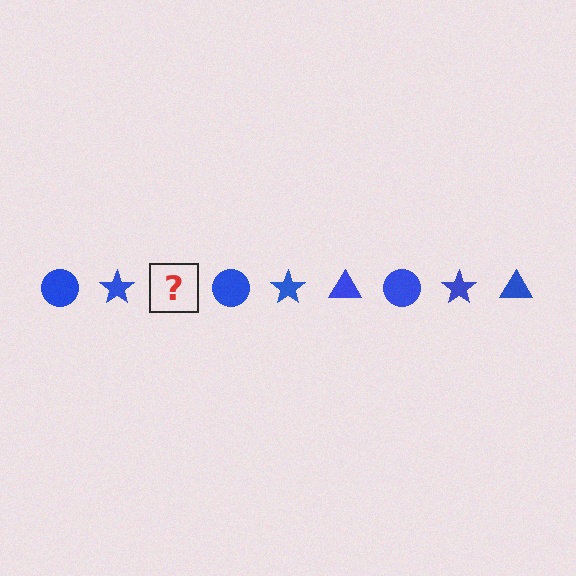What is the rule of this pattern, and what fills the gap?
The rule is that the pattern cycles through circle, star, triangle shapes in blue. The gap should be filled with a blue triangle.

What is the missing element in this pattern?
The missing element is a blue triangle.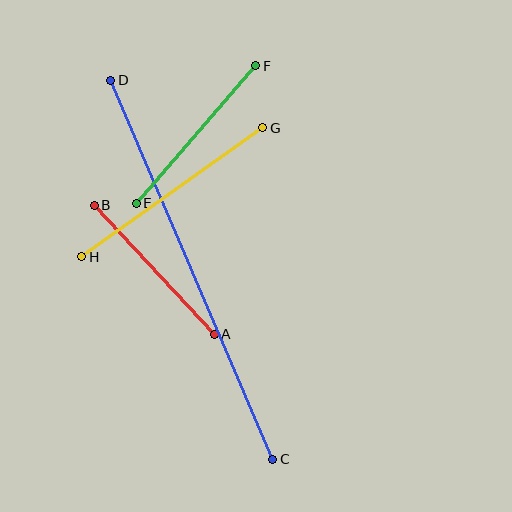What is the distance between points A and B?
The distance is approximately 176 pixels.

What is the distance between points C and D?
The distance is approximately 412 pixels.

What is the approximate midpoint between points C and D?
The midpoint is at approximately (192, 270) pixels.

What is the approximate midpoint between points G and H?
The midpoint is at approximately (172, 192) pixels.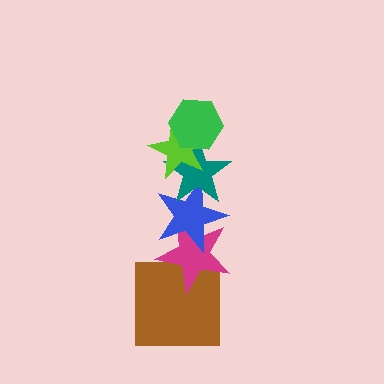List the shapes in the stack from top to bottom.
From top to bottom: the green hexagon, the lime star, the teal star, the blue star, the magenta star, the brown square.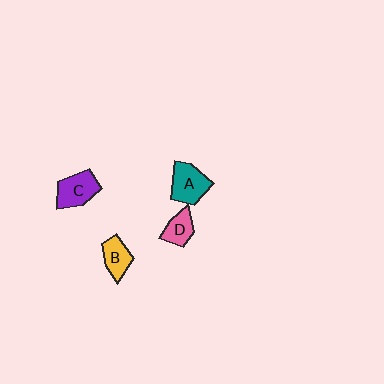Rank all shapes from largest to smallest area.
From largest to smallest: A (teal), C (purple), B (yellow), D (pink).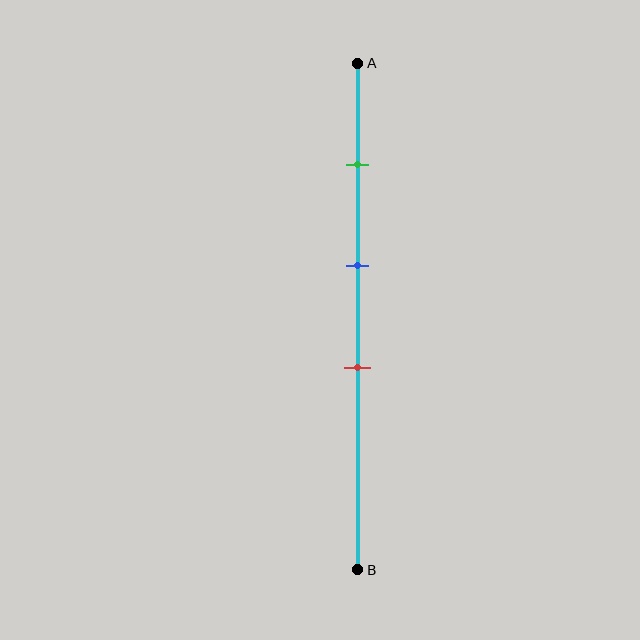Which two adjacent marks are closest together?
The blue and red marks are the closest adjacent pair.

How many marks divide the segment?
There are 3 marks dividing the segment.